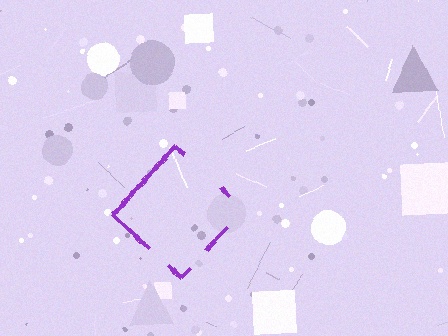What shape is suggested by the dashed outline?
The dashed outline suggests a diamond.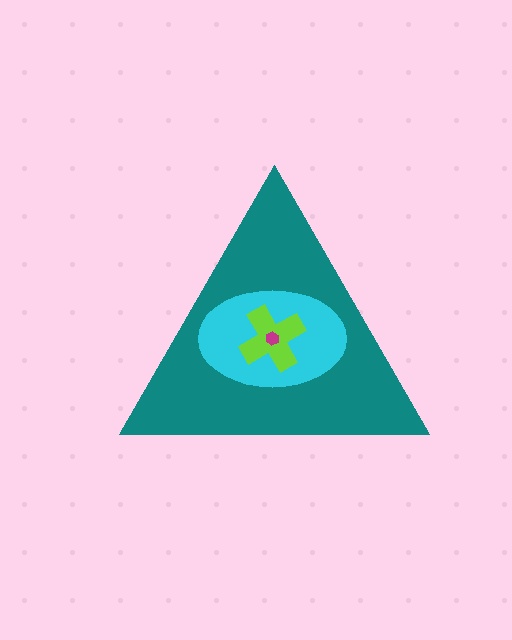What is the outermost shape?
The teal triangle.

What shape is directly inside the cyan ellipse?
The lime cross.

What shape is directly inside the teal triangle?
The cyan ellipse.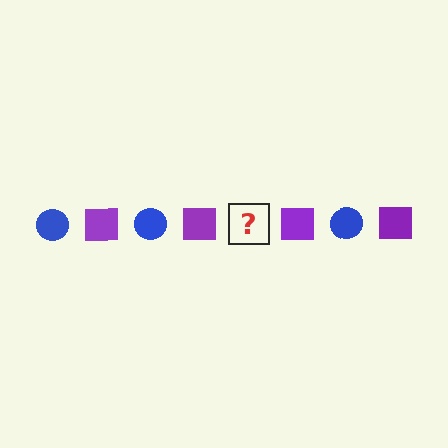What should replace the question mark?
The question mark should be replaced with a blue circle.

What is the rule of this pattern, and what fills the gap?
The rule is that the pattern alternates between blue circle and purple square. The gap should be filled with a blue circle.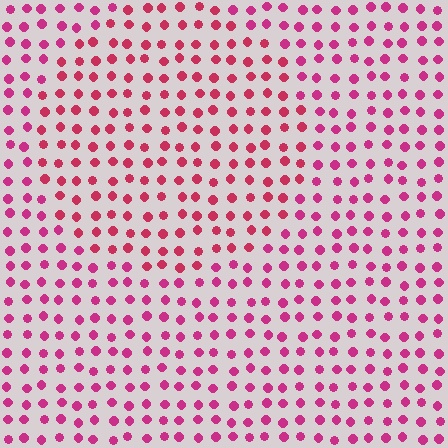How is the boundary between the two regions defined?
The boundary is defined purely by a slight shift in hue (about 18 degrees). Spacing, size, and orientation are identical on both sides.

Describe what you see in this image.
The image is filled with small magenta elements in a uniform arrangement. A circle-shaped region is visible where the elements are tinted to a slightly different hue, forming a subtle color boundary.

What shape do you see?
I see a circle.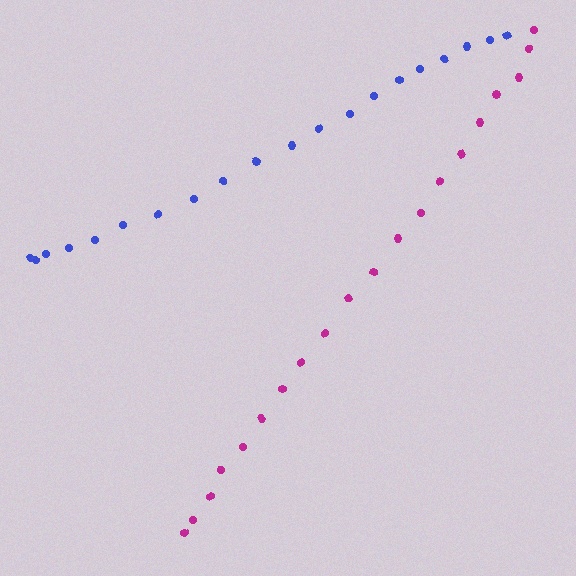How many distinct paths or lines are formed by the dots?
There are 2 distinct paths.